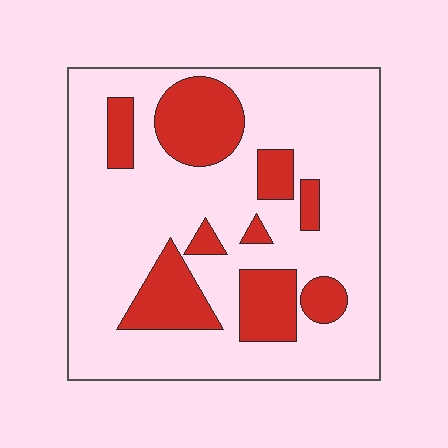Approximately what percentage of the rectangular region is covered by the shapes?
Approximately 25%.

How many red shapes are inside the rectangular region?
9.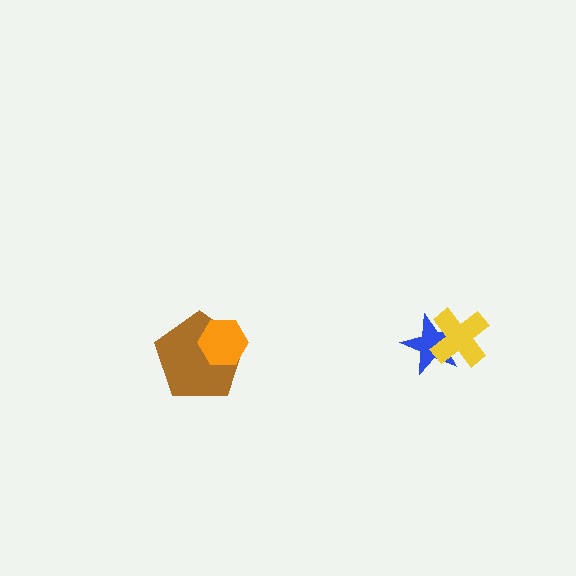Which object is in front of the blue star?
The yellow cross is in front of the blue star.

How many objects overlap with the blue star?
1 object overlaps with the blue star.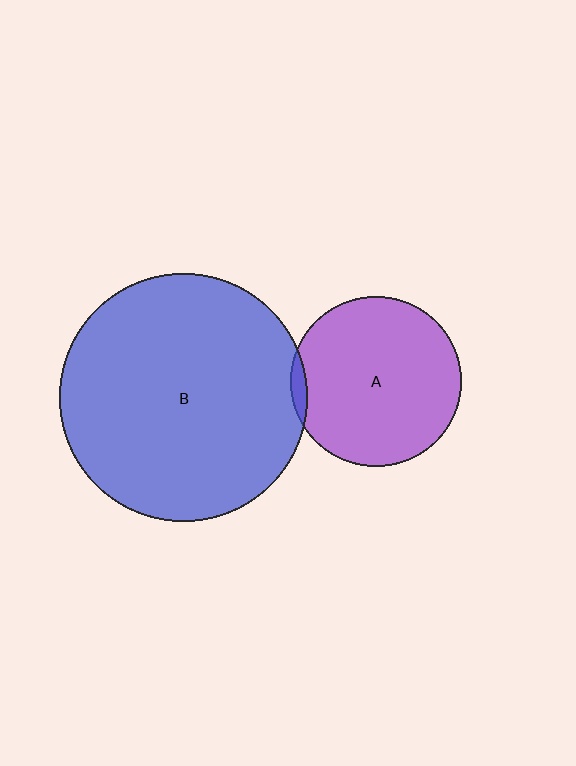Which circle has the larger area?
Circle B (blue).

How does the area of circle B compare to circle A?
Approximately 2.1 times.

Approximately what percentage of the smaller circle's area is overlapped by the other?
Approximately 5%.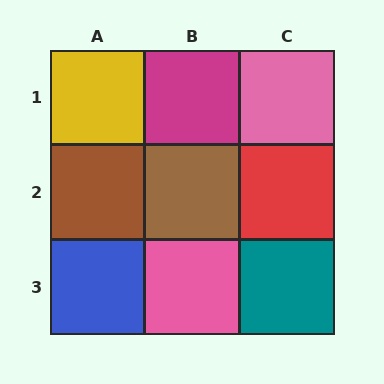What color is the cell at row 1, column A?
Yellow.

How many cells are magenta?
1 cell is magenta.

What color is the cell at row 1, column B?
Magenta.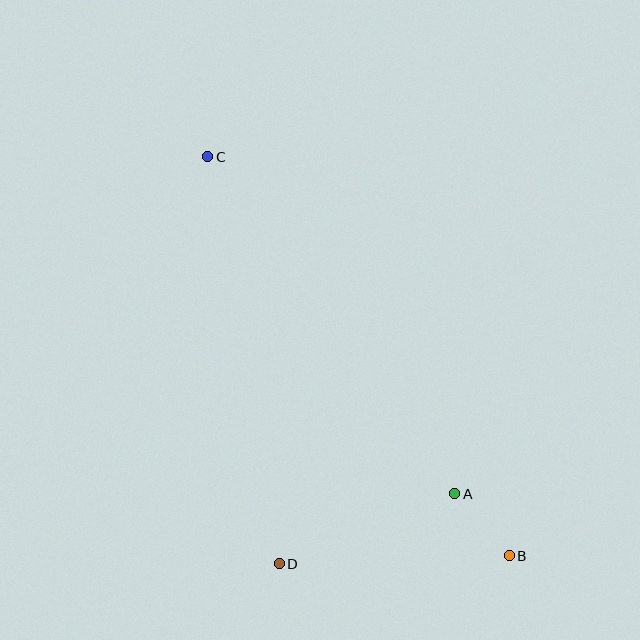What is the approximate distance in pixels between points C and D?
The distance between C and D is approximately 413 pixels.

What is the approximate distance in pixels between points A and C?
The distance between A and C is approximately 418 pixels.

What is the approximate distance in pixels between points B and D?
The distance between B and D is approximately 230 pixels.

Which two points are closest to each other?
Points A and B are closest to each other.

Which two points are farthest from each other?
Points B and C are farthest from each other.